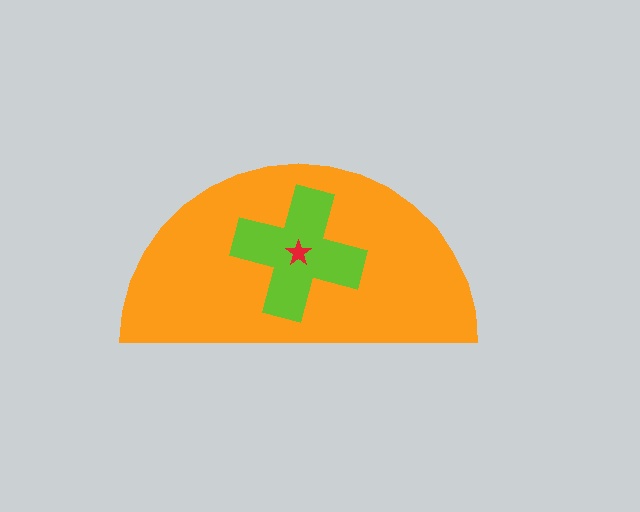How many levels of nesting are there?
3.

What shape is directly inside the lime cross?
The red star.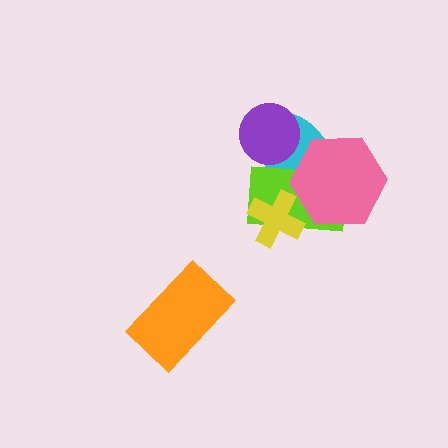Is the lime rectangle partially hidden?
Yes, it is partially covered by another shape.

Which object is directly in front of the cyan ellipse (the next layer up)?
The lime rectangle is directly in front of the cyan ellipse.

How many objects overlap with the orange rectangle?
0 objects overlap with the orange rectangle.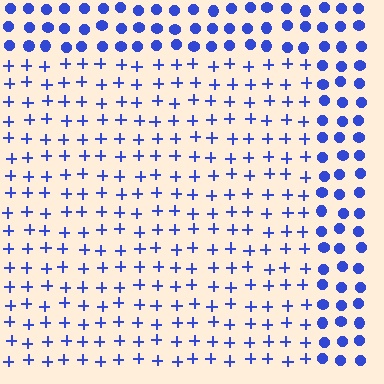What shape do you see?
I see a rectangle.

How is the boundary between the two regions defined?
The boundary is defined by a change in element shape: plus signs inside vs. circles outside. All elements share the same color and spacing.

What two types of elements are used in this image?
The image uses plus signs inside the rectangle region and circles outside it.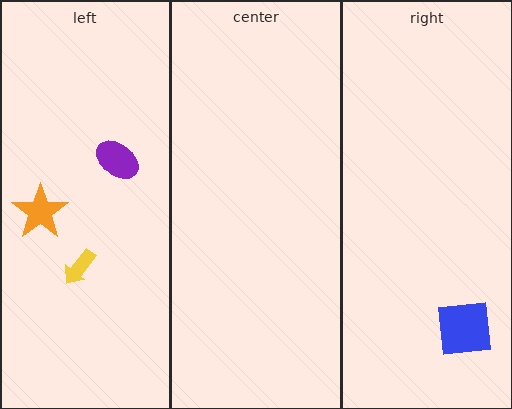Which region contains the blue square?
The right region.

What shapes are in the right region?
The blue square.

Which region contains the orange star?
The left region.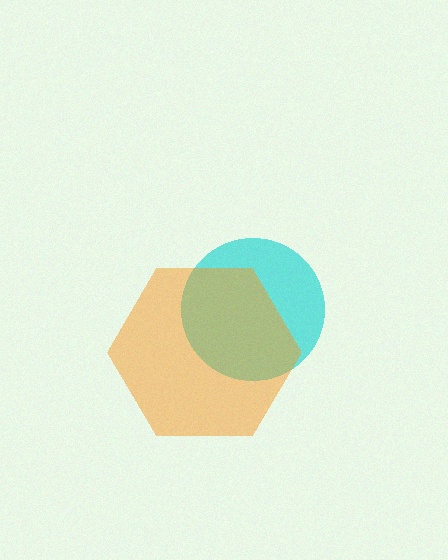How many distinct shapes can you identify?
There are 2 distinct shapes: a cyan circle, an orange hexagon.